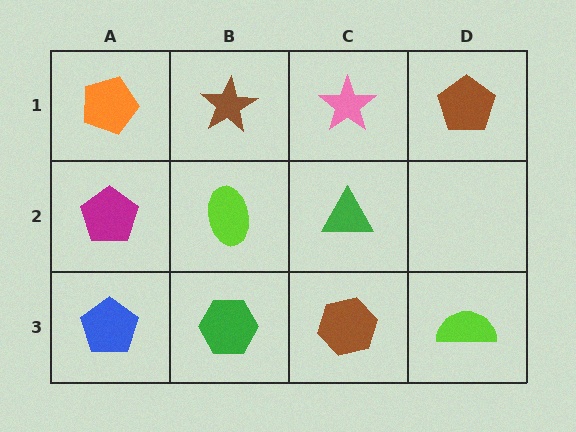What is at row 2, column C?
A green triangle.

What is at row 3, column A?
A blue pentagon.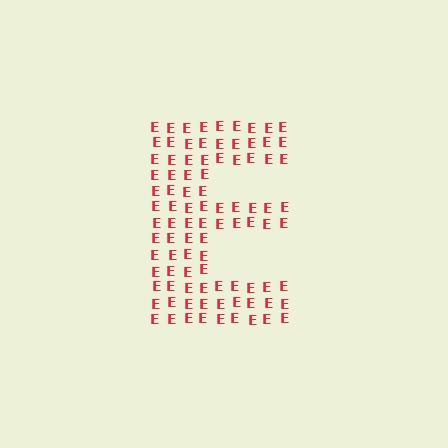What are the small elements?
The small elements are letter E's.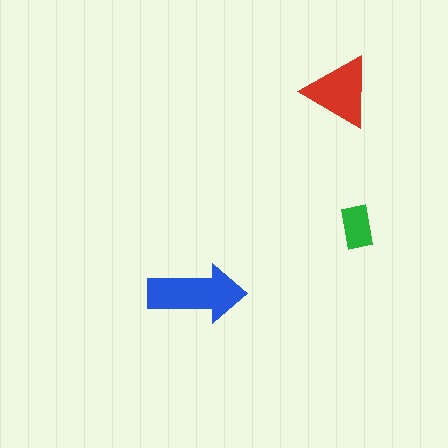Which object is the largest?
The blue arrow.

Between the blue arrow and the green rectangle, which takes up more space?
The blue arrow.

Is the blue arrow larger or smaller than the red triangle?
Larger.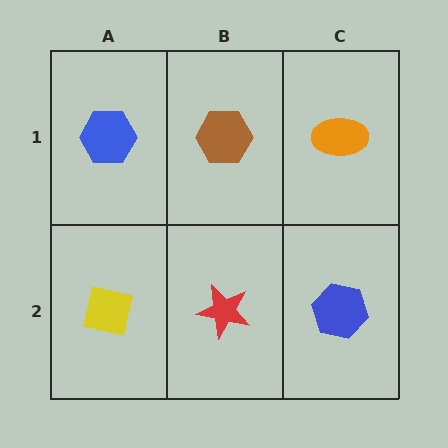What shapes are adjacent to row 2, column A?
A blue hexagon (row 1, column A), a red star (row 2, column B).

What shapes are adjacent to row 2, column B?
A brown hexagon (row 1, column B), a yellow square (row 2, column A), a blue hexagon (row 2, column C).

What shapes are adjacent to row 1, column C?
A blue hexagon (row 2, column C), a brown hexagon (row 1, column B).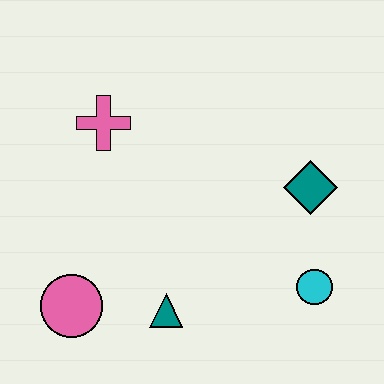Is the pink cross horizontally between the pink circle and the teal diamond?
Yes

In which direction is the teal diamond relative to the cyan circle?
The teal diamond is above the cyan circle.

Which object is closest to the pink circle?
The teal triangle is closest to the pink circle.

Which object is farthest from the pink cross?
The cyan circle is farthest from the pink cross.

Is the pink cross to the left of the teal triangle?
Yes